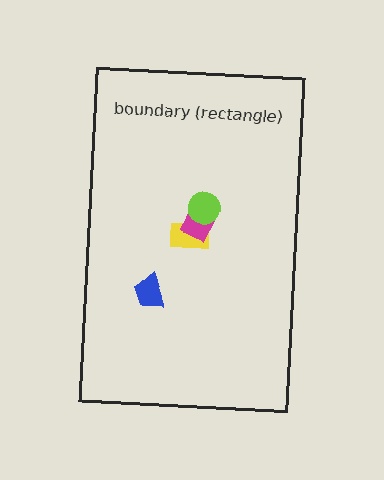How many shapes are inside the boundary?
4 inside, 0 outside.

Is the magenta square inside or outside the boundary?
Inside.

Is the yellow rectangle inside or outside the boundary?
Inside.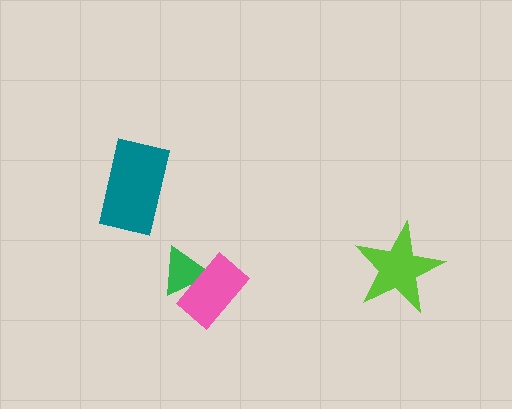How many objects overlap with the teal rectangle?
0 objects overlap with the teal rectangle.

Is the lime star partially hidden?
No, no other shape covers it.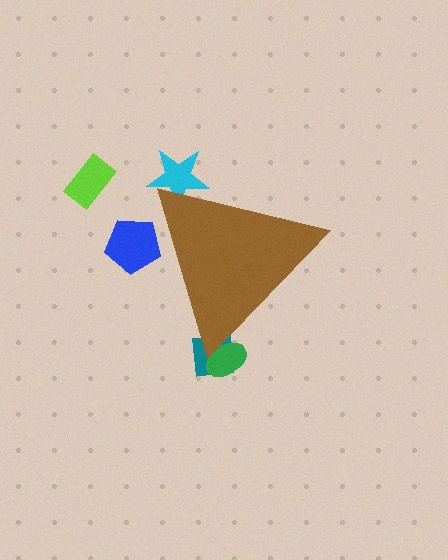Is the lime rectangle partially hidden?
No, the lime rectangle is fully visible.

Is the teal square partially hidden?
Yes, the teal square is partially hidden behind the brown triangle.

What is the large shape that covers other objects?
A brown triangle.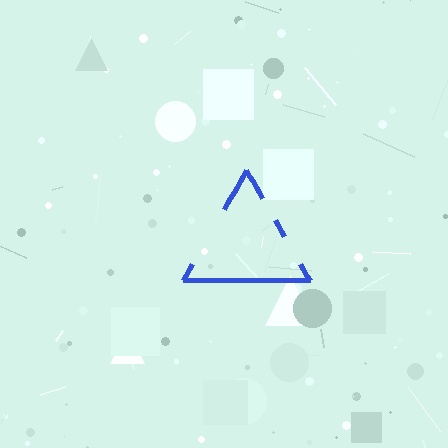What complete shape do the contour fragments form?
The contour fragments form a triangle.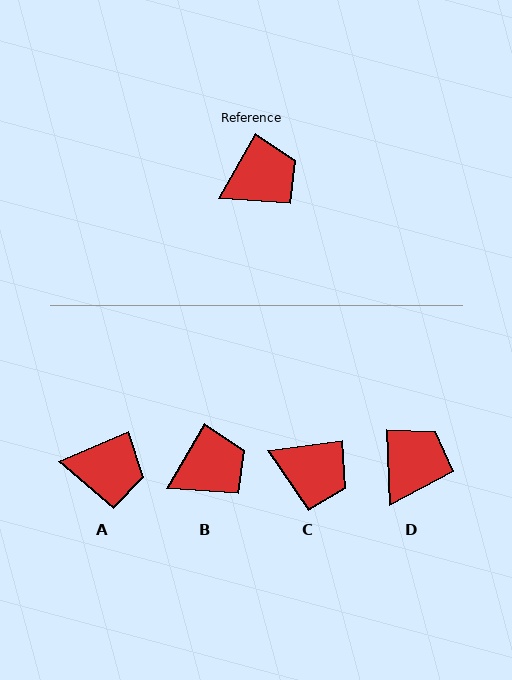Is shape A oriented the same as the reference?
No, it is off by about 37 degrees.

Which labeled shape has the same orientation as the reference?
B.